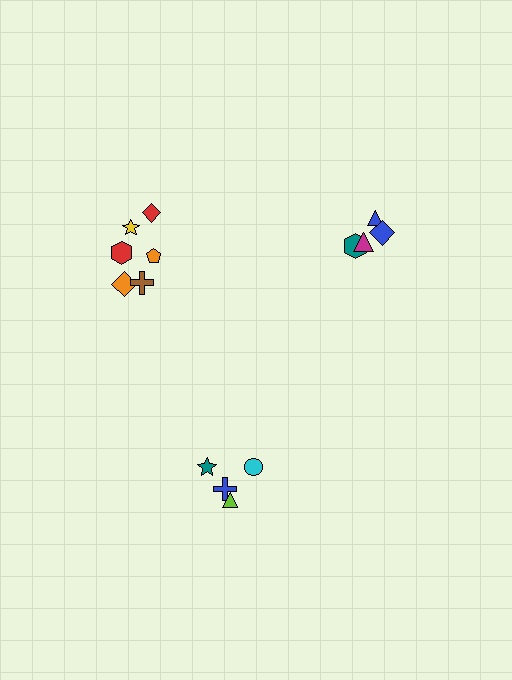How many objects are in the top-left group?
There are 6 objects.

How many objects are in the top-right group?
There are 4 objects.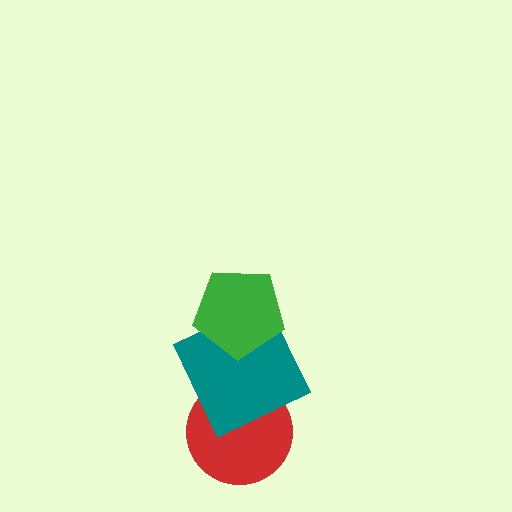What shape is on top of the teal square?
The green pentagon is on top of the teal square.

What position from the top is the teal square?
The teal square is 2nd from the top.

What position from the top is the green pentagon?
The green pentagon is 1st from the top.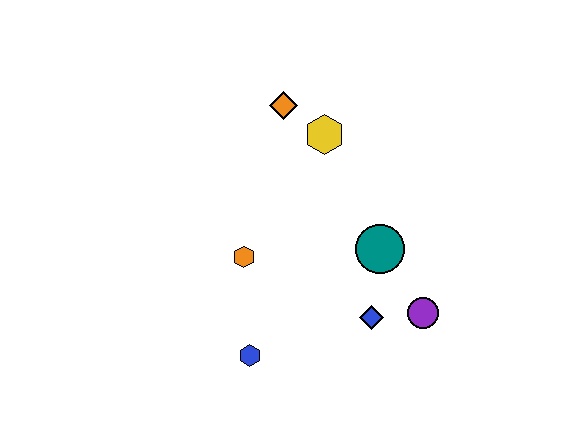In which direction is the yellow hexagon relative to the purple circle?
The yellow hexagon is above the purple circle.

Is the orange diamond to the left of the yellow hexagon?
Yes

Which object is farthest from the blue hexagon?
The orange diamond is farthest from the blue hexagon.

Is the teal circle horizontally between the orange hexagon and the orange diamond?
No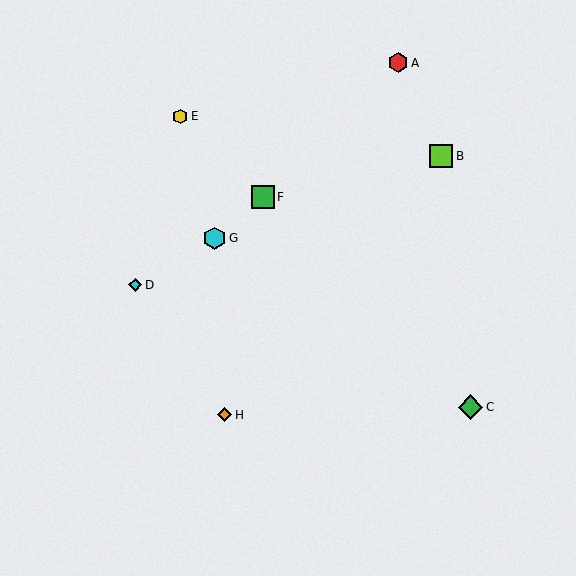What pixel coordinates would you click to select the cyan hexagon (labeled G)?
Click at (215, 238) to select the cyan hexagon G.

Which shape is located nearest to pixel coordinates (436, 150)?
The lime square (labeled B) at (441, 156) is nearest to that location.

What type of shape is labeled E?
Shape E is a yellow hexagon.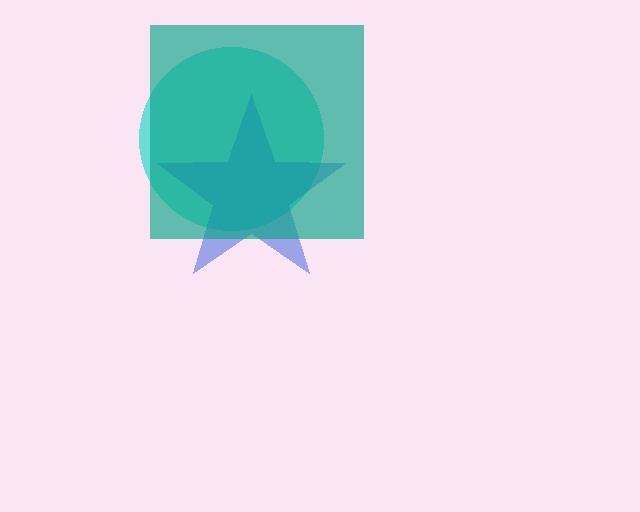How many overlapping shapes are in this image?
There are 3 overlapping shapes in the image.